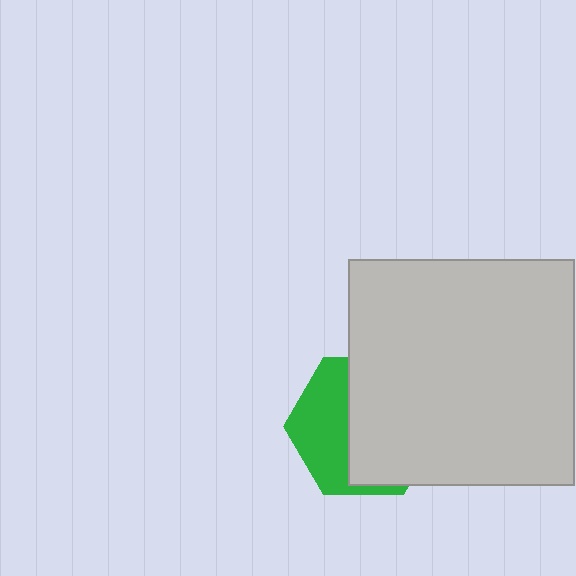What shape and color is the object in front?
The object in front is a light gray square.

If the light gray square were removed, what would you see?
You would see the complete green hexagon.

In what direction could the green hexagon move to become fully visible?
The green hexagon could move left. That would shift it out from behind the light gray square entirely.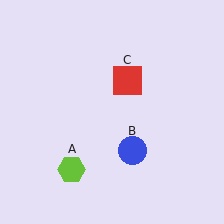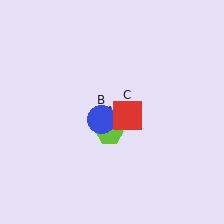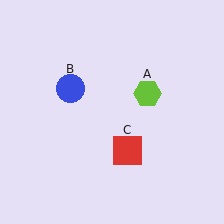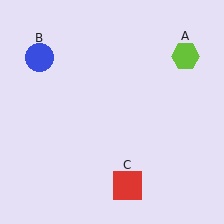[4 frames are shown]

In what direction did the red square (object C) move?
The red square (object C) moved down.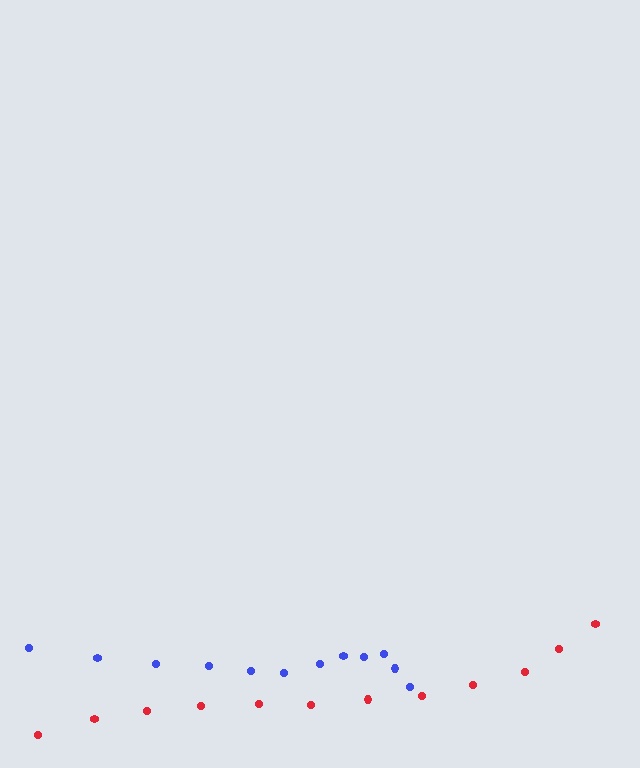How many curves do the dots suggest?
There are 2 distinct paths.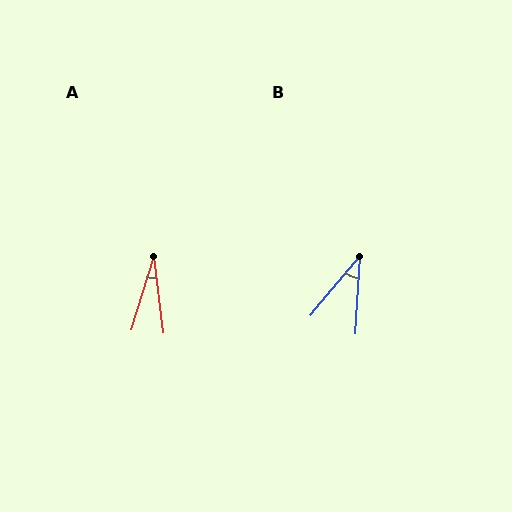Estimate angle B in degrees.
Approximately 37 degrees.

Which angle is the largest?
B, at approximately 37 degrees.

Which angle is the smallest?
A, at approximately 24 degrees.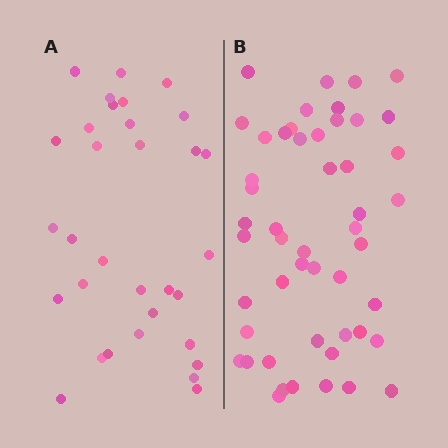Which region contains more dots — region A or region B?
Region B (the right region) has more dots.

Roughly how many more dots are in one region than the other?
Region B has approximately 20 more dots than region A.